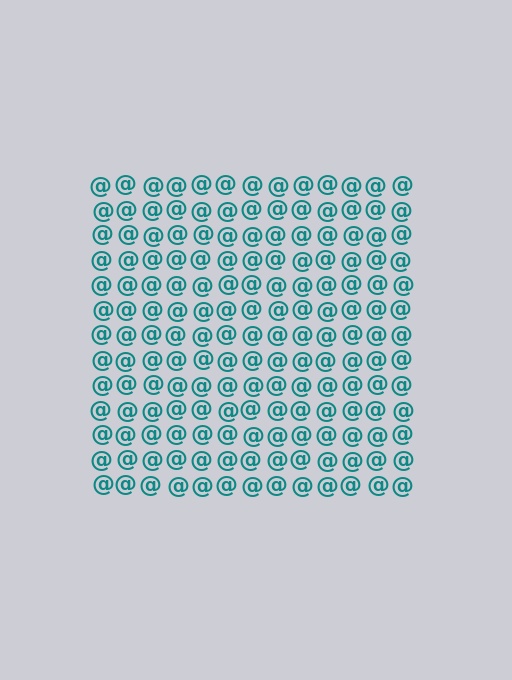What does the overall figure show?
The overall figure shows a square.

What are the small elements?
The small elements are at signs.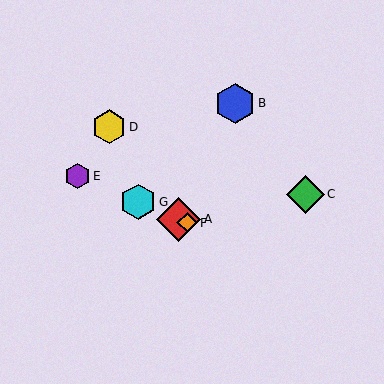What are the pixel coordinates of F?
Object F is at (187, 223).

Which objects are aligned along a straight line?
Objects A, E, F, G are aligned along a straight line.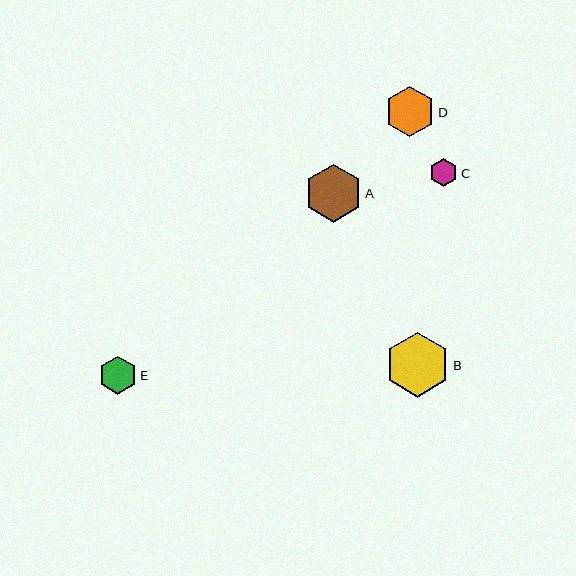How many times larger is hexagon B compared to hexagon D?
Hexagon B is approximately 1.3 times the size of hexagon D.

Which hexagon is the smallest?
Hexagon C is the smallest with a size of approximately 28 pixels.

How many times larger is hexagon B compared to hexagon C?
Hexagon B is approximately 2.3 times the size of hexagon C.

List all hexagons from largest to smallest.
From largest to smallest: B, A, D, E, C.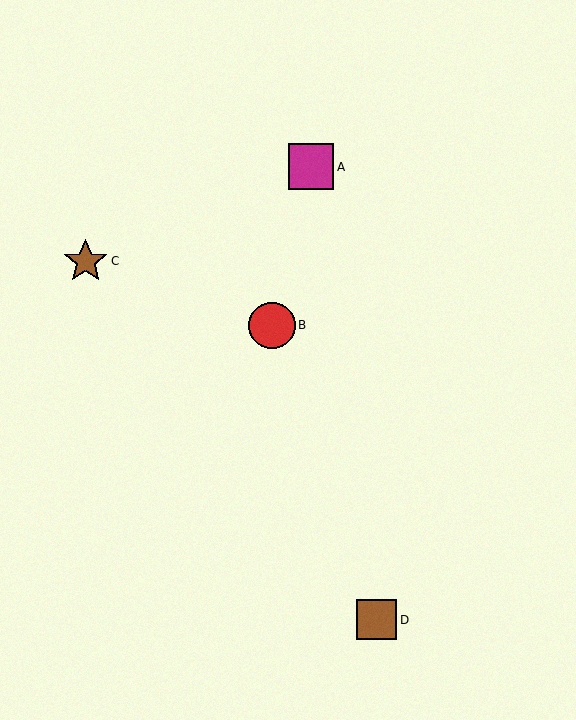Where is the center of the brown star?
The center of the brown star is at (86, 261).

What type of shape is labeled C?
Shape C is a brown star.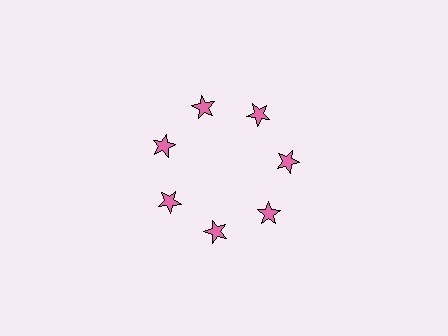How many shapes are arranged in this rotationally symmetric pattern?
There are 7 shapes, arranged in 7 groups of 1.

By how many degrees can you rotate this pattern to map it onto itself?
The pattern maps onto itself every 51 degrees of rotation.